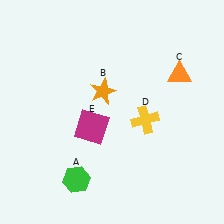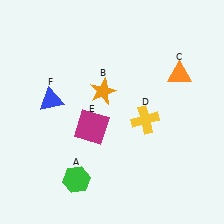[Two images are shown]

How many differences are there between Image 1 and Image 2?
There is 1 difference between the two images.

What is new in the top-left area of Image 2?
A blue triangle (F) was added in the top-left area of Image 2.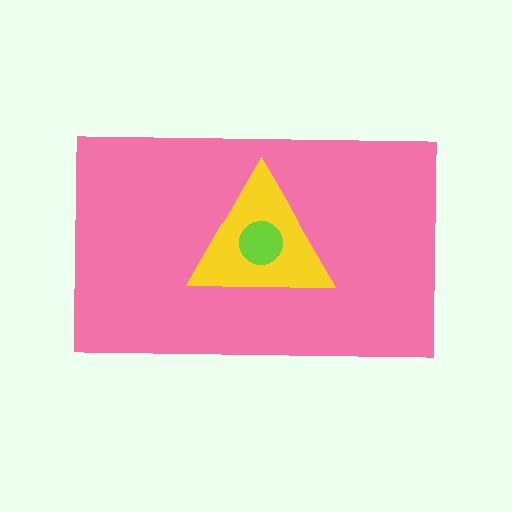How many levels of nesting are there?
3.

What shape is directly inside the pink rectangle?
The yellow triangle.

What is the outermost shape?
The pink rectangle.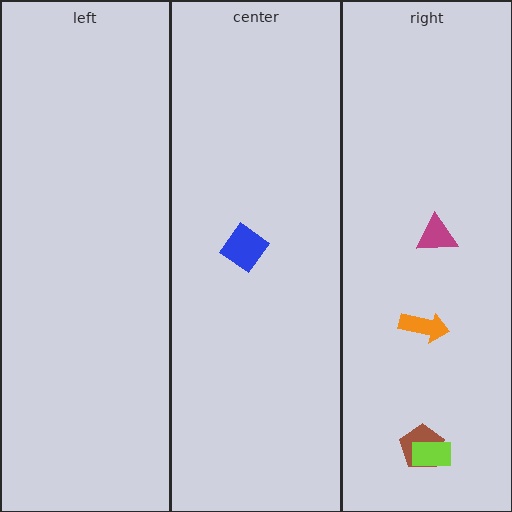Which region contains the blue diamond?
The center region.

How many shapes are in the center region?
1.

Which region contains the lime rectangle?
The right region.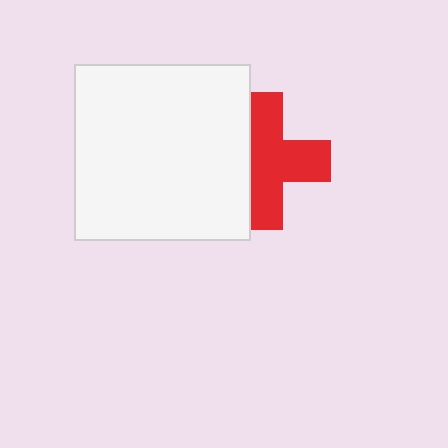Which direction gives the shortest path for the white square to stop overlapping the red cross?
Moving left gives the shortest separation.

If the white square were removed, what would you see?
You would see the complete red cross.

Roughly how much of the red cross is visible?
Most of it is visible (roughly 65%).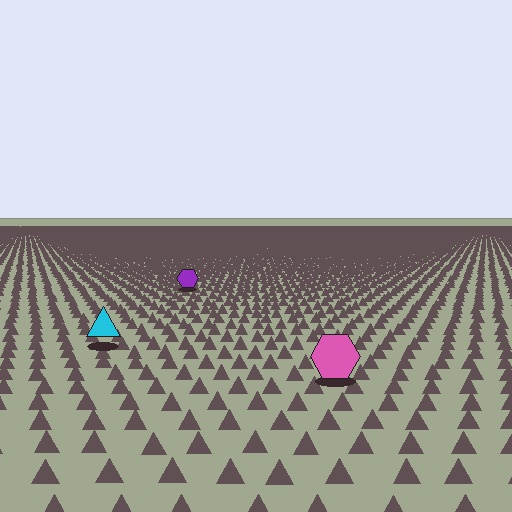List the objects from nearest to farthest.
From nearest to farthest: the pink hexagon, the cyan triangle, the purple hexagon.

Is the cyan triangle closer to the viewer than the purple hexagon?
Yes. The cyan triangle is closer — you can tell from the texture gradient: the ground texture is coarser near it.